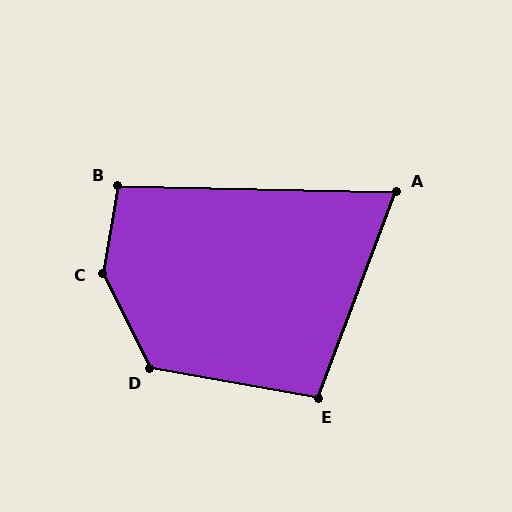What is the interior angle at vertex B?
Approximately 99 degrees (obtuse).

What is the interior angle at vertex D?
Approximately 126 degrees (obtuse).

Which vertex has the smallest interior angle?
A, at approximately 70 degrees.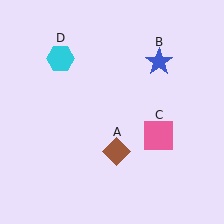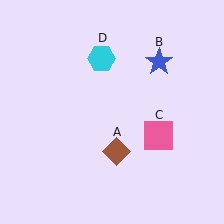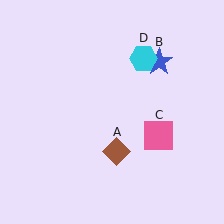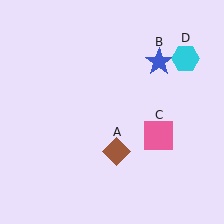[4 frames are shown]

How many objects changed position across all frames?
1 object changed position: cyan hexagon (object D).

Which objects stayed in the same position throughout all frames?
Brown diamond (object A) and blue star (object B) and pink square (object C) remained stationary.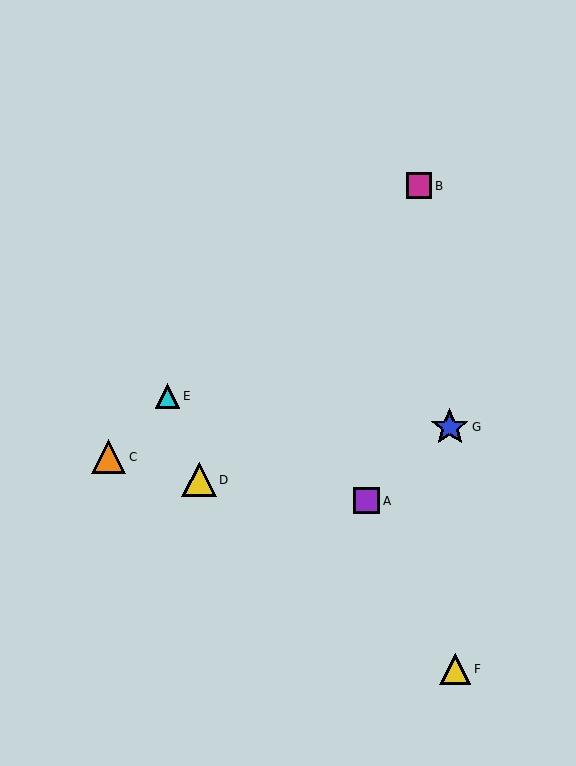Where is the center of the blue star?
The center of the blue star is at (450, 427).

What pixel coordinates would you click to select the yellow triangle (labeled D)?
Click at (199, 480) to select the yellow triangle D.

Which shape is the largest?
The blue star (labeled G) is the largest.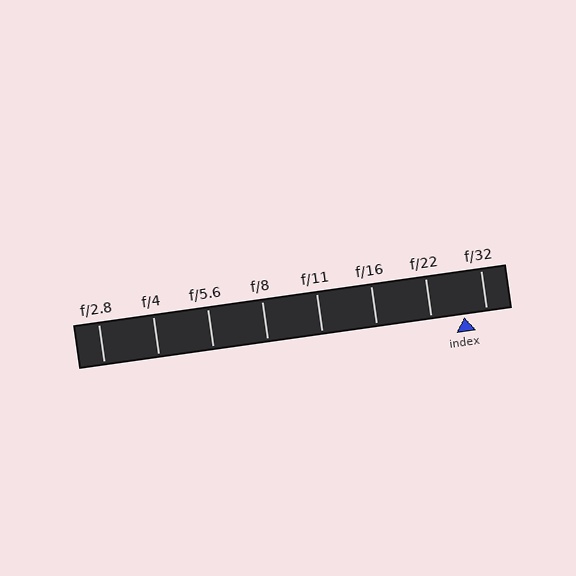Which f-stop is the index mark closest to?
The index mark is closest to f/32.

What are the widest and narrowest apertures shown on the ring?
The widest aperture shown is f/2.8 and the narrowest is f/32.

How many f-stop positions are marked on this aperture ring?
There are 8 f-stop positions marked.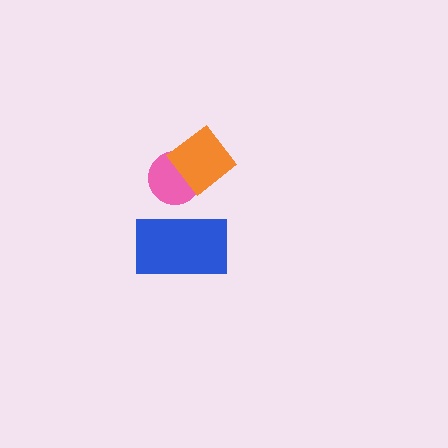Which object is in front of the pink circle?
The orange diamond is in front of the pink circle.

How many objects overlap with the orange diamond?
1 object overlaps with the orange diamond.